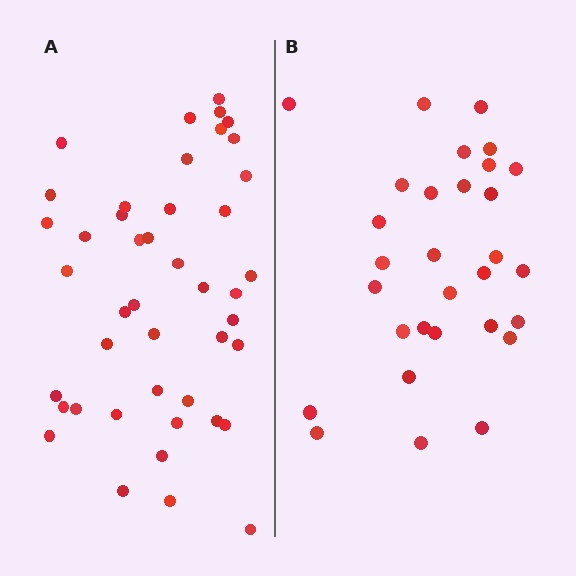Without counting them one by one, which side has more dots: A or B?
Region A (the left region) has more dots.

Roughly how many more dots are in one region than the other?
Region A has approximately 15 more dots than region B.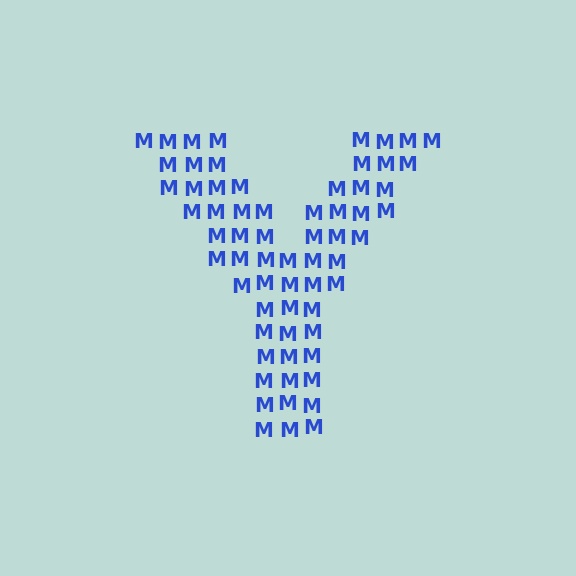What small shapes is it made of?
It is made of small letter M's.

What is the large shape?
The large shape is the letter Y.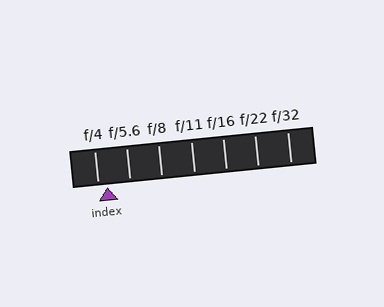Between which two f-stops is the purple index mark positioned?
The index mark is between f/4 and f/5.6.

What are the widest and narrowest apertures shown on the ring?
The widest aperture shown is f/4 and the narrowest is f/32.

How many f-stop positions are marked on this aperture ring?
There are 7 f-stop positions marked.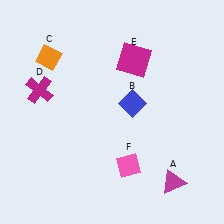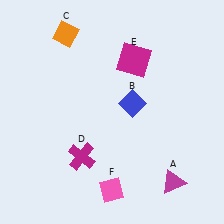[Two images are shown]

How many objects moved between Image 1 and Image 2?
3 objects moved between the two images.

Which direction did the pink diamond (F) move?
The pink diamond (F) moved down.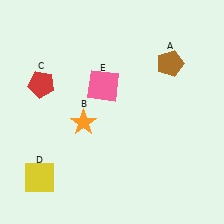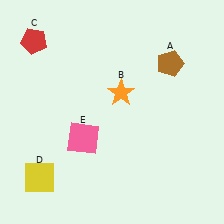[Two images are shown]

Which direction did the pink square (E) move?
The pink square (E) moved down.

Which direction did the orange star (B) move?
The orange star (B) moved right.